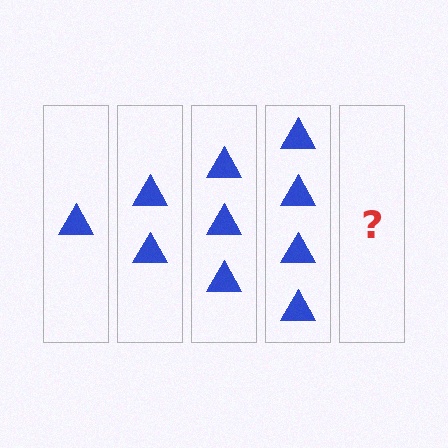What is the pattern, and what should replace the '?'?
The pattern is that each step adds one more triangle. The '?' should be 5 triangles.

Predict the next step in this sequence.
The next step is 5 triangles.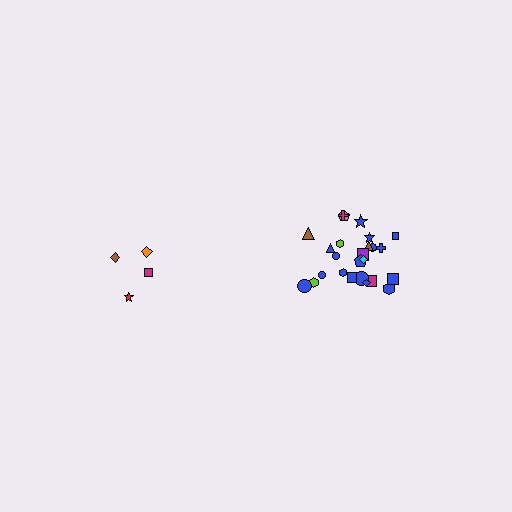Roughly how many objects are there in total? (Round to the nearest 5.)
Roughly 30 objects in total.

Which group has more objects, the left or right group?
The right group.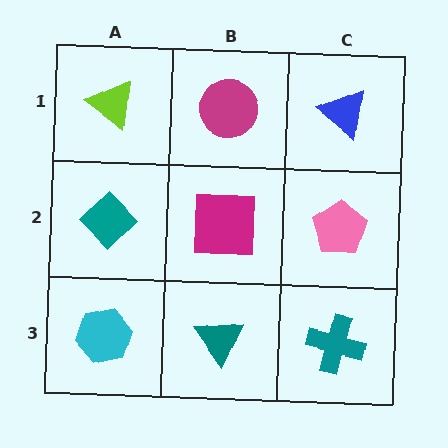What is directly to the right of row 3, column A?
A teal triangle.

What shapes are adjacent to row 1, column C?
A pink pentagon (row 2, column C), a magenta circle (row 1, column B).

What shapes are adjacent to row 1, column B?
A magenta square (row 2, column B), a lime triangle (row 1, column A), a blue triangle (row 1, column C).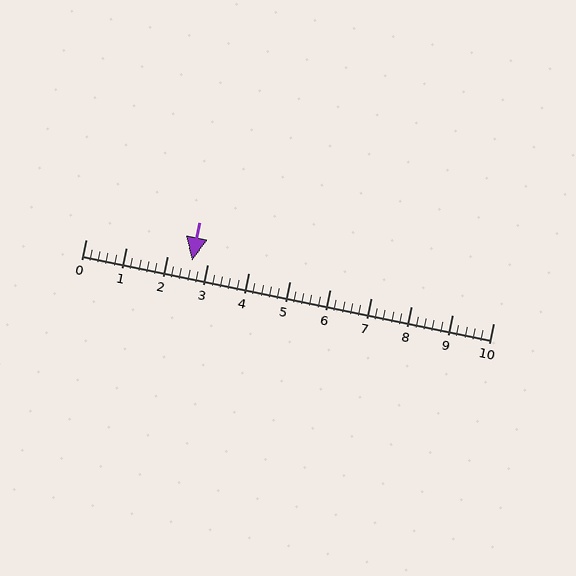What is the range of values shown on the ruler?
The ruler shows values from 0 to 10.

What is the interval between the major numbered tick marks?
The major tick marks are spaced 1 units apart.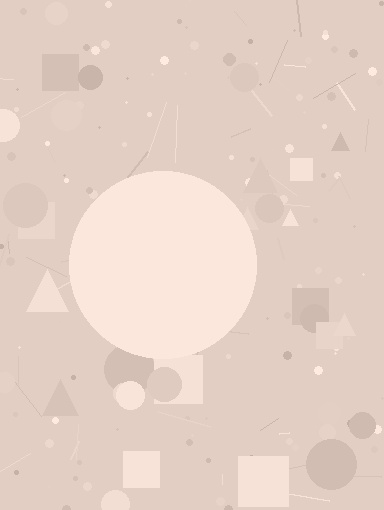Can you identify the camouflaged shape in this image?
The camouflaged shape is a circle.